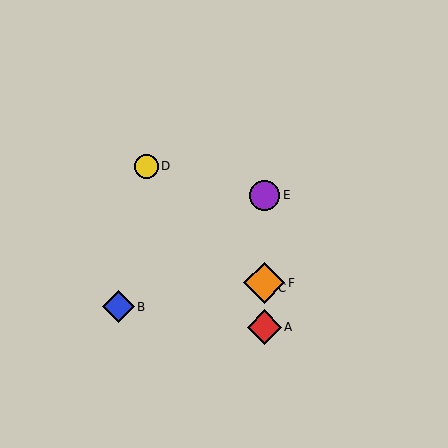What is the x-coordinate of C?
Object C is at x≈264.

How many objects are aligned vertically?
4 objects (A, C, E, F) are aligned vertically.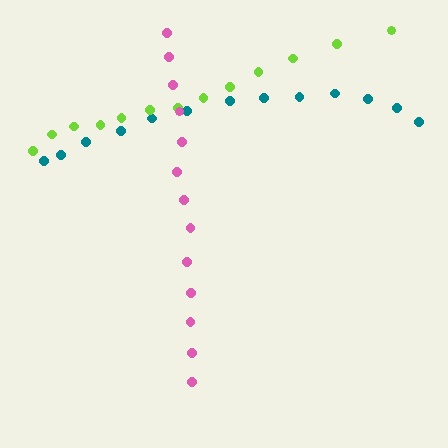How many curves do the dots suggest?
There are 3 distinct paths.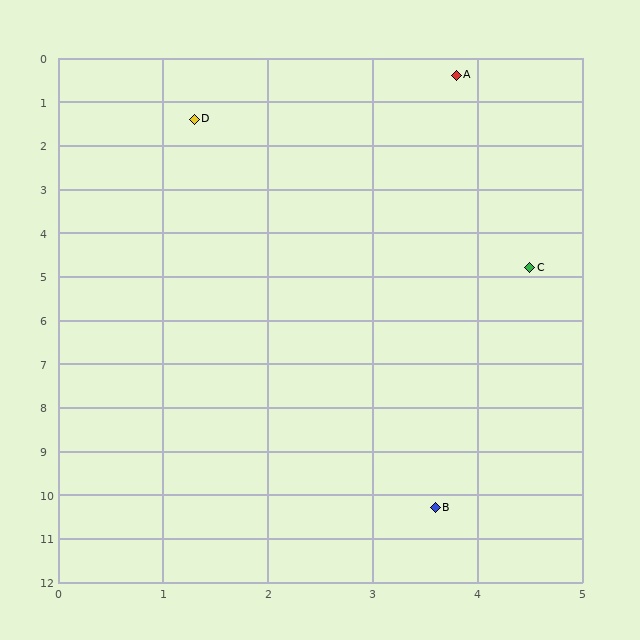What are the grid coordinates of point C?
Point C is at approximately (4.5, 4.8).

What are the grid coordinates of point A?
Point A is at approximately (3.8, 0.4).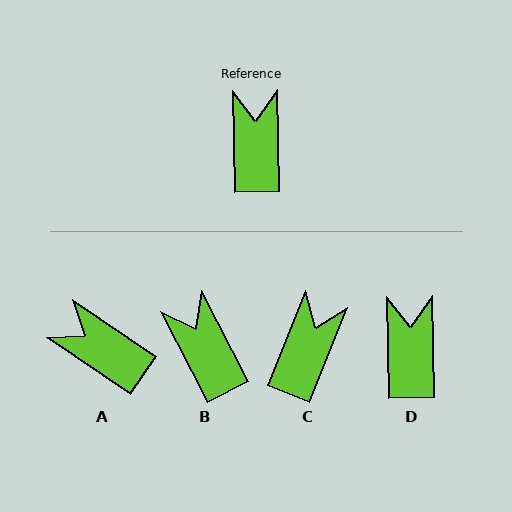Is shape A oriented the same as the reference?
No, it is off by about 55 degrees.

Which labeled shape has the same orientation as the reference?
D.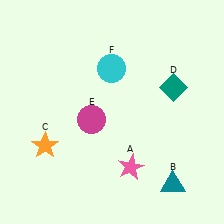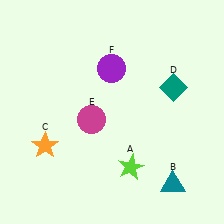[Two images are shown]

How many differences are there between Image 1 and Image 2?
There are 2 differences between the two images.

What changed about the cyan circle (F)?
In Image 1, F is cyan. In Image 2, it changed to purple.